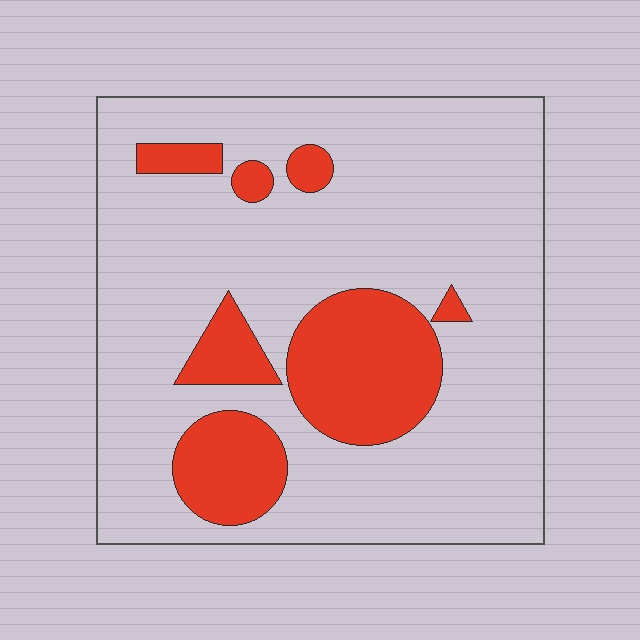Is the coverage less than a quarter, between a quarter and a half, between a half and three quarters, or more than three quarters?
Less than a quarter.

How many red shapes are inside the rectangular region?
7.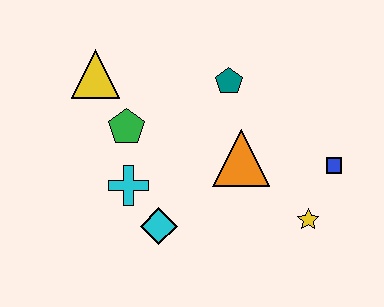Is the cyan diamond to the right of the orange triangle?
No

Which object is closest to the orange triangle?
The teal pentagon is closest to the orange triangle.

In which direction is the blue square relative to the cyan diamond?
The blue square is to the right of the cyan diamond.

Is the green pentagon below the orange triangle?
No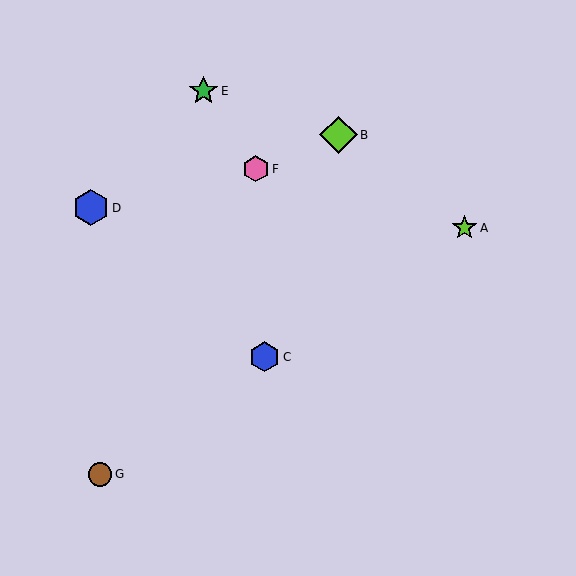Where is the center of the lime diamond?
The center of the lime diamond is at (339, 135).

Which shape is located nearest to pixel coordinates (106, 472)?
The brown circle (labeled G) at (100, 474) is nearest to that location.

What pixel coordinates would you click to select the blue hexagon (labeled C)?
Click at (265, 357) to select the blue hexagon C.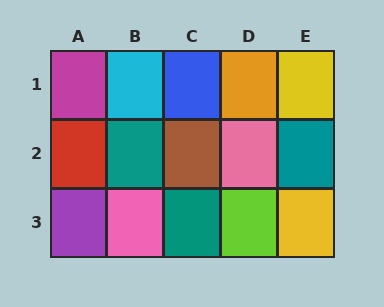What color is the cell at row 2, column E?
Teal.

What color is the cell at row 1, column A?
Magenta.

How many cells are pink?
2 cells are pink.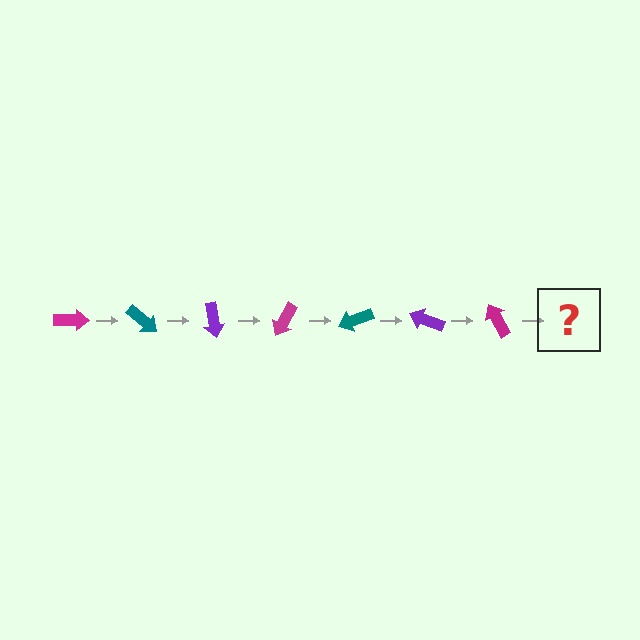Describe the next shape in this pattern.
It should be a teal arrow, rotated 280 degrees from the start.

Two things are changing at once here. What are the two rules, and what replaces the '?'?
The two rules are that it rotates 40 degrees each step and the color cycles through magenta, teal, and purple. The '?' should be a teal arrow, rotated 280 degrees from the start.